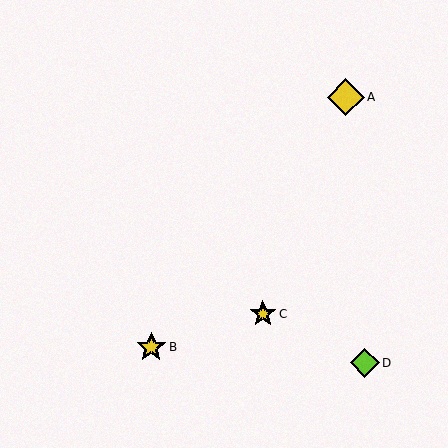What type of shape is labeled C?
Shape C is a yellow star.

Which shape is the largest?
The yellow diamond (labeled A) is the largest.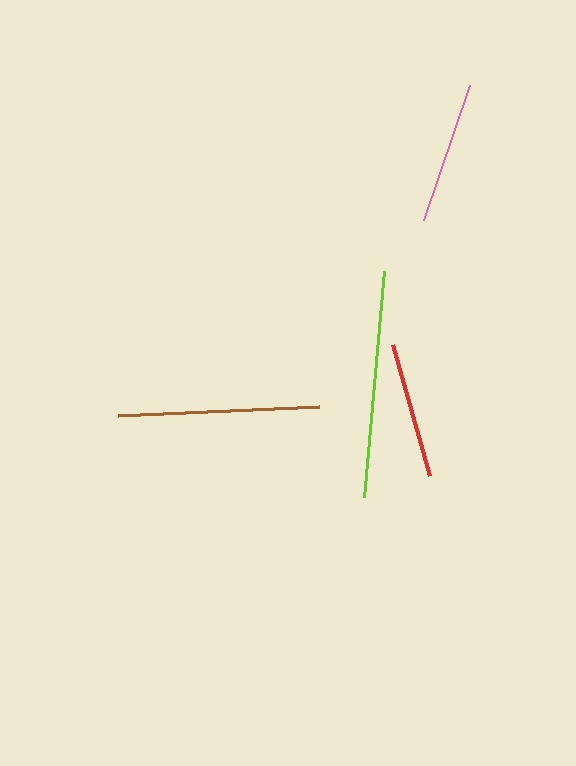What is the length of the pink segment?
The pink segment is approximately 143 pixels long.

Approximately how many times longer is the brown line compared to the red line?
The brown line is approximately 1.5 times the length of the red line.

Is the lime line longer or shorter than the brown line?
The lime line is longer than the brown line.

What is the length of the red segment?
The red segment is approximately 136 pixels long.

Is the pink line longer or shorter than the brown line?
The brown line is longer than the pink line.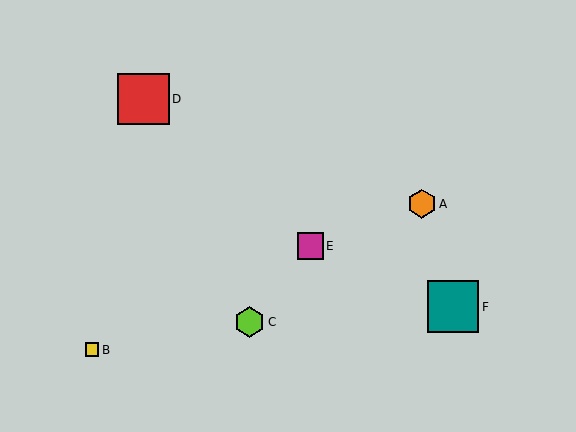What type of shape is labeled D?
Shape D is a red square.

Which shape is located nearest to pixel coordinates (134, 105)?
The red square (labeled D) at (143, 99) is nearest to that location.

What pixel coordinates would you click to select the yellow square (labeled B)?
Click at (92, 350) to select the yellow square B.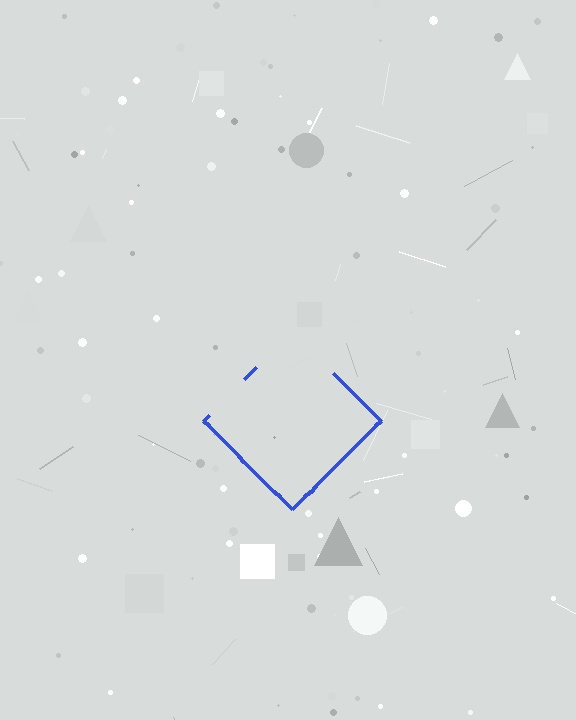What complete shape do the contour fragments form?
The contour fragments form a diamond.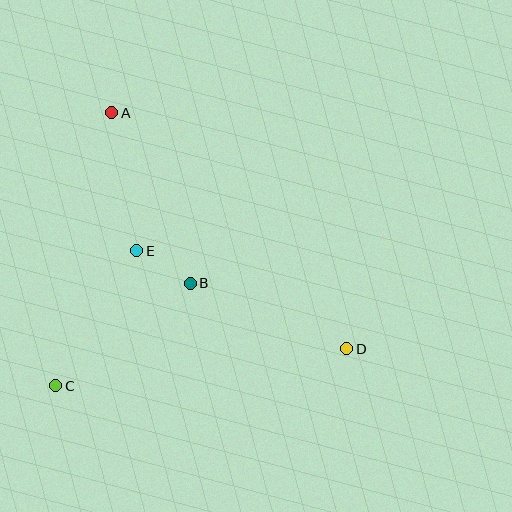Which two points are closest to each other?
Points B and E are closest to each other.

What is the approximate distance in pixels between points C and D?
The distance between C and D is approximately 293 pixels.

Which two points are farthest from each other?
Points A and D are farthest from each other.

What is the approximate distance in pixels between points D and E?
The distance between D and E is approximately 232 pixels.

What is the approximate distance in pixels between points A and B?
The distance between A and B is approximately 188 pixels.